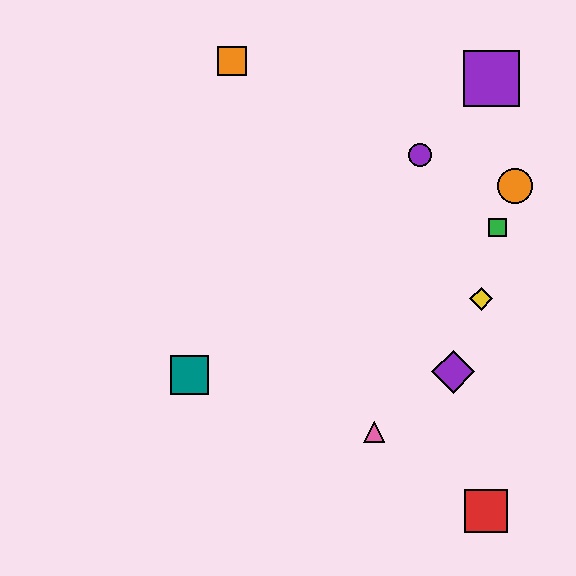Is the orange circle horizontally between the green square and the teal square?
No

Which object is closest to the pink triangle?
The purple diamond is closest to the pink triangle.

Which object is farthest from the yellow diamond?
The orange square is farthest from the yellow diamond.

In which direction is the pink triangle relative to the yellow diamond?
The pink triangle is below the yellow diamond.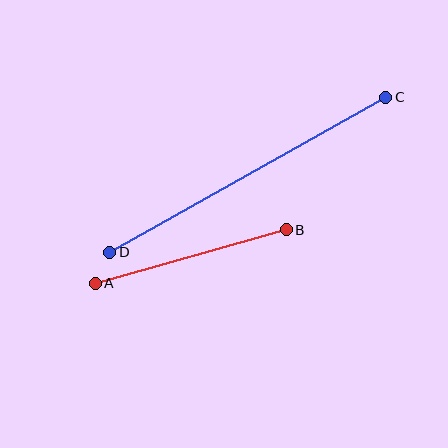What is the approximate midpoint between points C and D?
The midpoint is at approximately (248, 175) pixels.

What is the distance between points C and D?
The distance is approximately 317 pixels.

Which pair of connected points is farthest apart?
Points C and D are farthest apart.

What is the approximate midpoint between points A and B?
The midpoint is at approximately (191, 257) pixels.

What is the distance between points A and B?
The distance is approximately 198 pixels.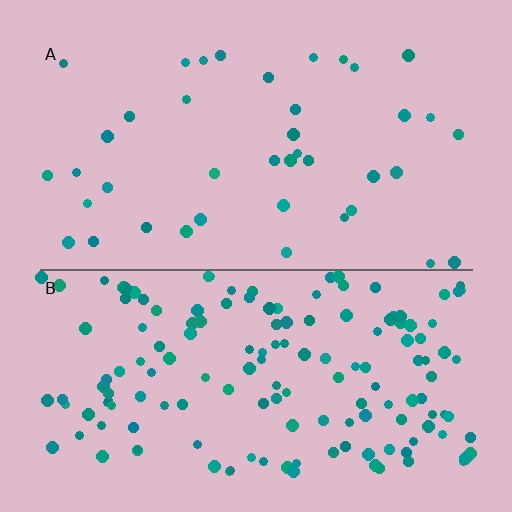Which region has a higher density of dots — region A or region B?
B (the bottom).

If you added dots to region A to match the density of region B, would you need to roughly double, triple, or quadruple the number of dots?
Approximately quadruple.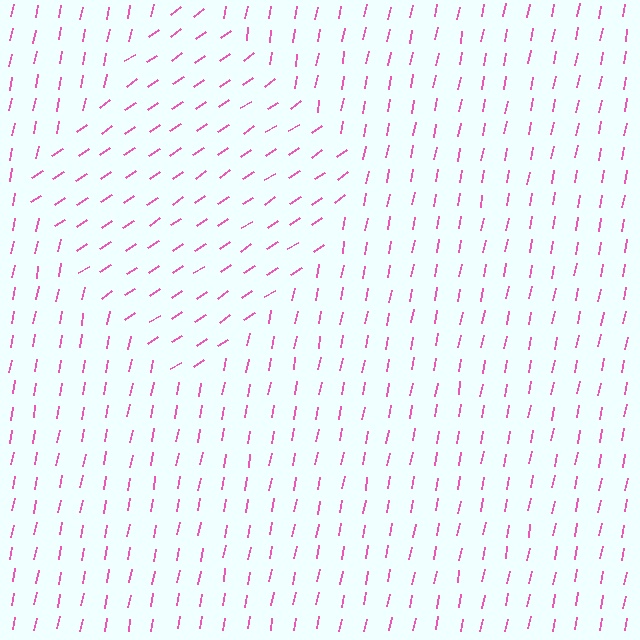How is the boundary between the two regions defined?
The boundary is defined purely by a change in line orientation (approximately 45 degrees difference). All lines are the same color and thickness.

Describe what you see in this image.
The image is filled with small pink line segments. A diamond region in the image has lines oriented differently from the surrounding lines, creating a visible texture boundary.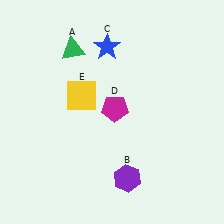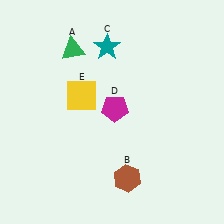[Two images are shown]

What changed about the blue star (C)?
In Image 1, C is blue. In Image 2, it changed to teal.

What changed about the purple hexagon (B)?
In Image 1, B is purple. In Image 2, it changed to brown.